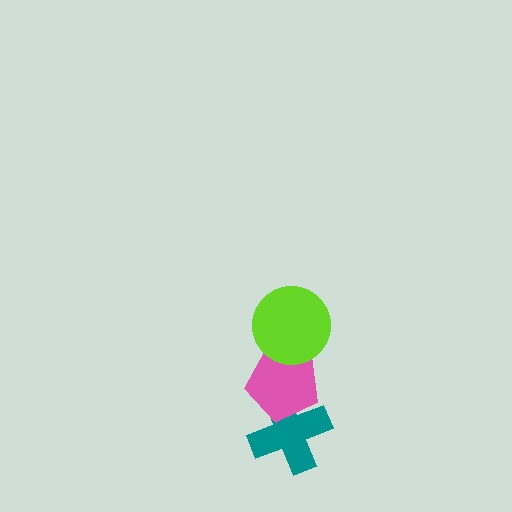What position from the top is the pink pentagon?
The pink pentagon is 2nd from the top.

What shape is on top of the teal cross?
The pink pentagon is on top of the teal cross.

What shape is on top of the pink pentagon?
The lime circle is on top of the pink pentagon.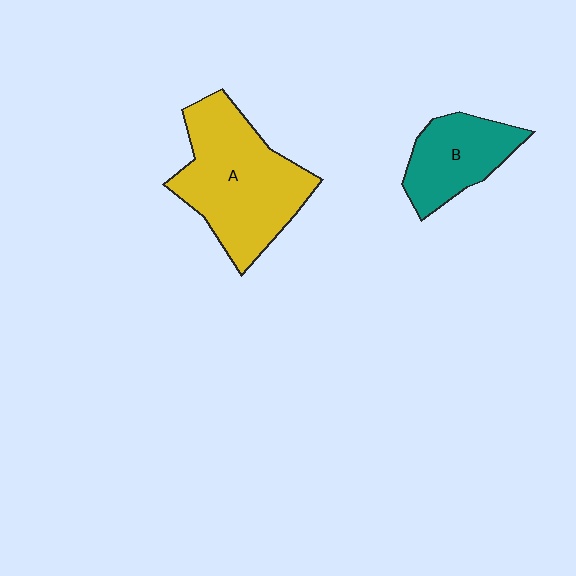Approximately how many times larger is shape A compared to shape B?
Approximately 1.8 times.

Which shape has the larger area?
Shape A (yellow).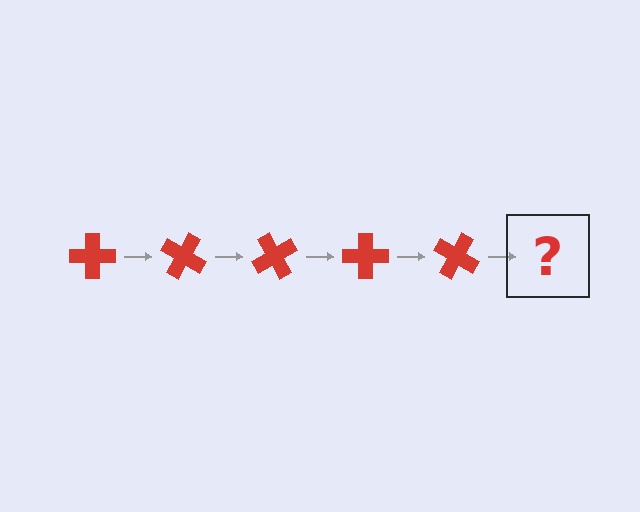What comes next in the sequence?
The next element should be a red cross rotated 150 degrees.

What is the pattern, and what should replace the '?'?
The pattern is that the cross rotates 30 degrees each step. The '?' should be a red cross rotated 150 degrees.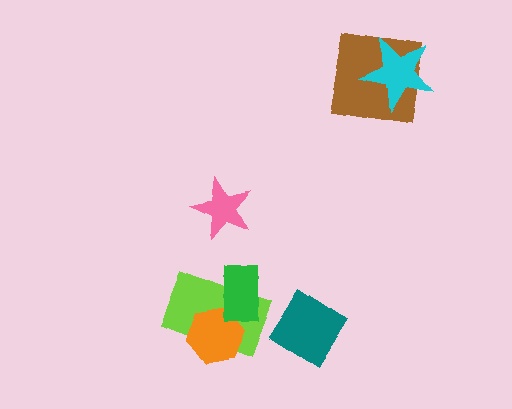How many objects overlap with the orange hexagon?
2 objects overlap with the orange hexagon.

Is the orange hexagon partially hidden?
Yes, it is partially covered by another shape.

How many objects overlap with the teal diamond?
0 objects overlap with the teal diamond.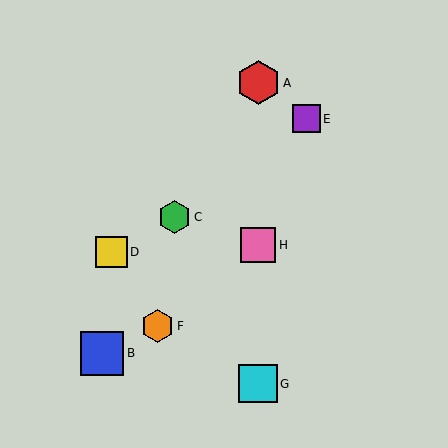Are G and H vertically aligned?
Yes, both are at x≈258.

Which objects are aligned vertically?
Objects A, G, H are aligned vertically.